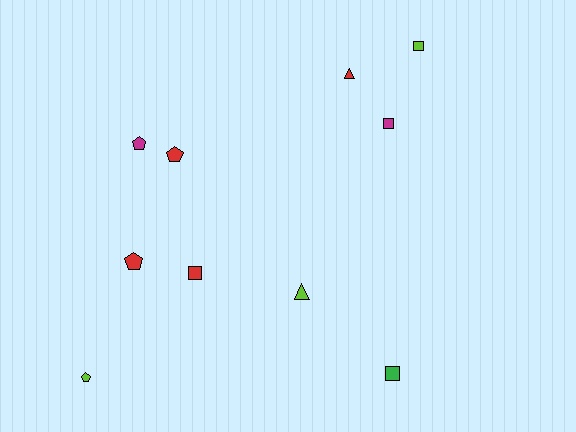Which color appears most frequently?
Red, with 4 objects.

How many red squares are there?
There is 1 red square.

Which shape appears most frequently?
Square, with 4 objects.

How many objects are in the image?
There are 10 objects.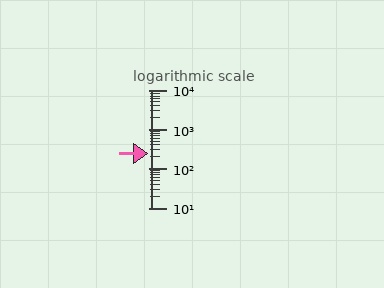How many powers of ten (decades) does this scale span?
The scale spans 3 decades, from 10 to 10000.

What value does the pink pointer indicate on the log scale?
The pointer indicates approximately 240.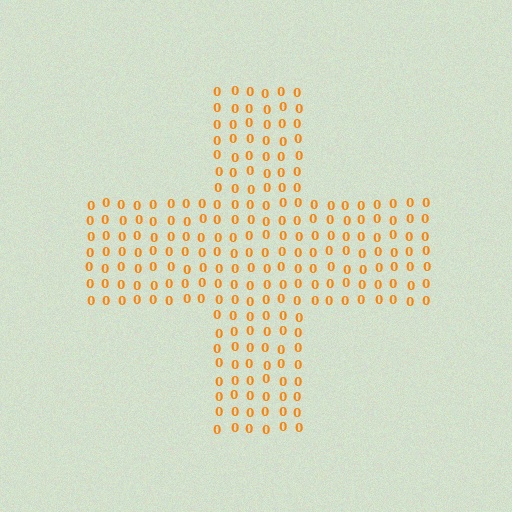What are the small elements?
The small elements are digit 0's.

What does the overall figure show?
The overall figure shows a cross.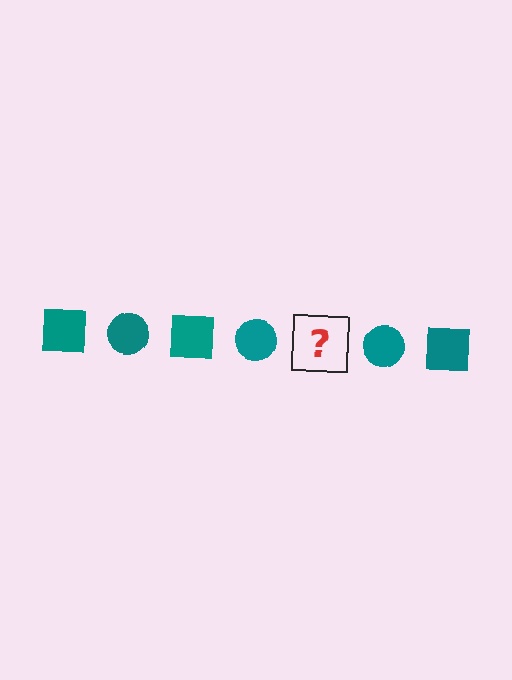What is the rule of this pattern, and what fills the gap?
The rule is that the pattern cycles through square, circle shapes in teal. The gap should be filled with a teal square.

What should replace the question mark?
The question mark should be replaced with a teal square.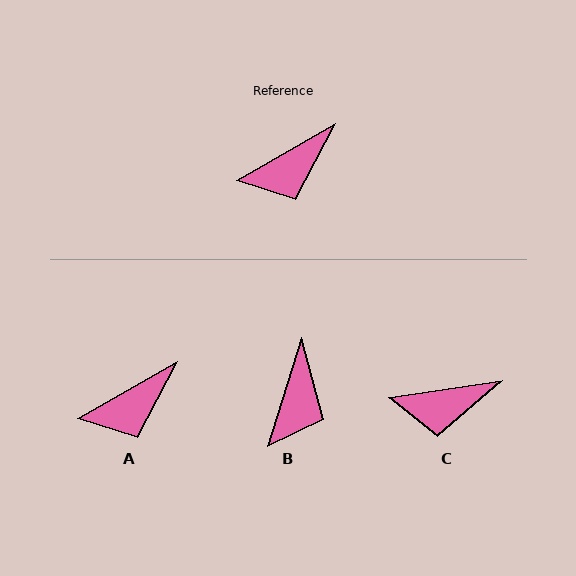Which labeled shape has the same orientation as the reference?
A.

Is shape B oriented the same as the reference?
No, it is off by about 43 degrees.